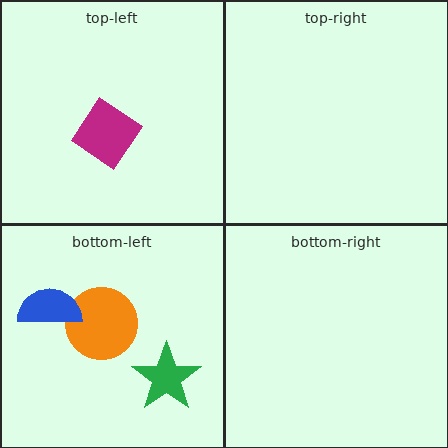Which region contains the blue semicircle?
The bottom-left region.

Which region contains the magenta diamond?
The top-left region.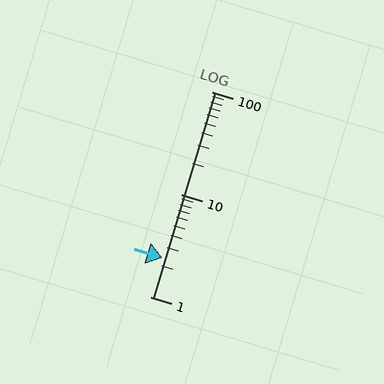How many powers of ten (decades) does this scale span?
The scale spans 2 decades, from 1 to 100.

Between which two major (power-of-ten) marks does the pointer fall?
The pointer is between 1 and 10.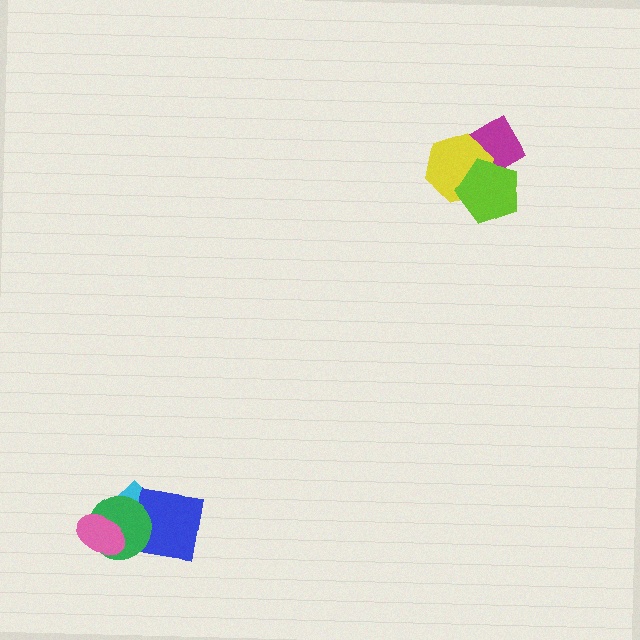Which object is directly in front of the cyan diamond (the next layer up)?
The blue square is directly in front of the cyan diamond.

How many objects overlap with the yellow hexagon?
2 objects overlap with the yellow hexagon.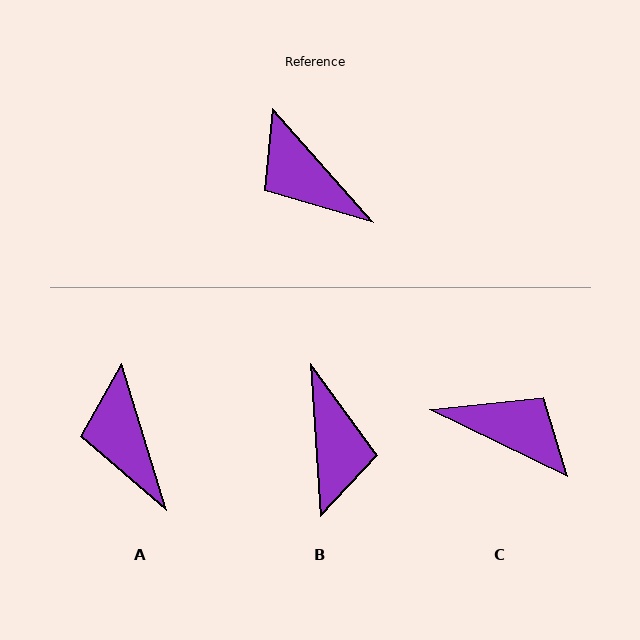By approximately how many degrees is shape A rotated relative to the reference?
Approximately 24 degrees clockwise.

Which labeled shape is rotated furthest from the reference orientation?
C, about 158 degrees away.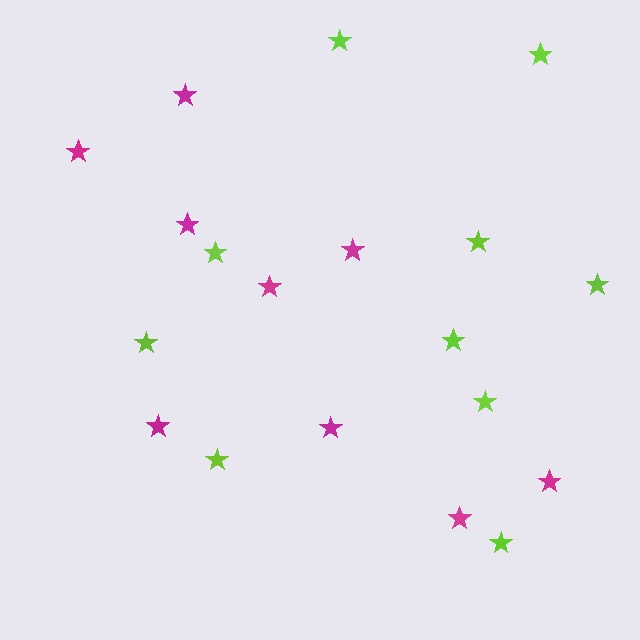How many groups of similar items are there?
There are 2 groups: one group of magenta stars (9) and one group of lime stars (10).